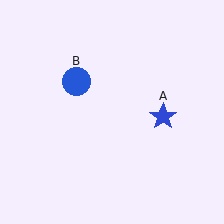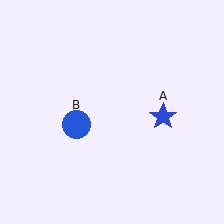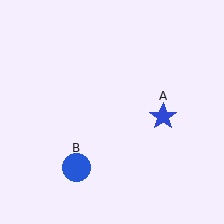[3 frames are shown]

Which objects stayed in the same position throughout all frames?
Blue star (object A) remained stationary.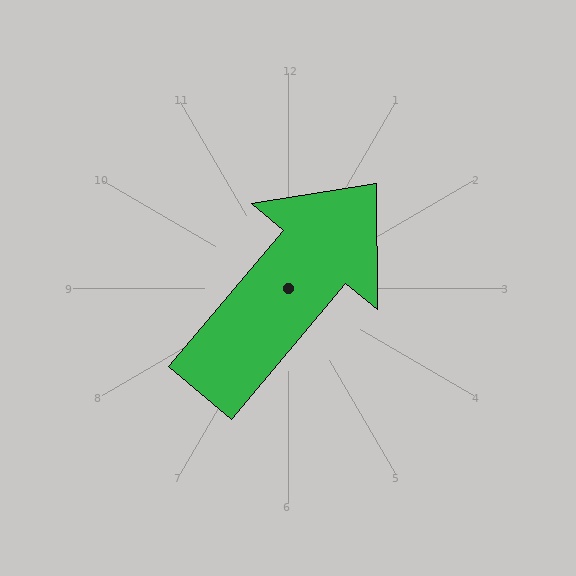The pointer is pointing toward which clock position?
Roughly 1 o'clock.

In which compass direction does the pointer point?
Northeast.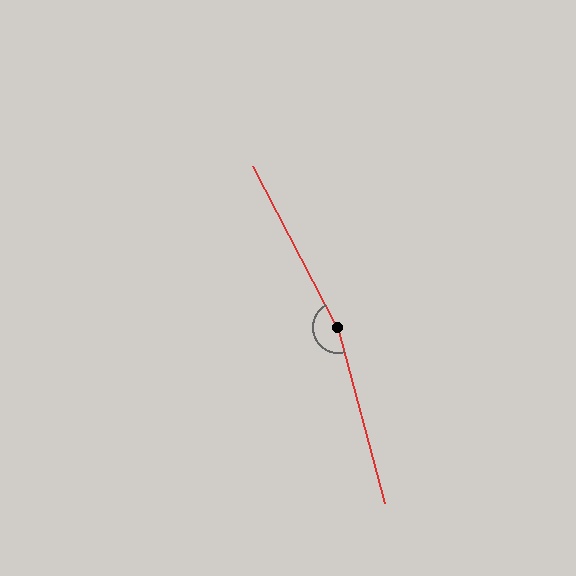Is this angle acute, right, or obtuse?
It is obtuse.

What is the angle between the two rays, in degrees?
Approximately 167 degrees.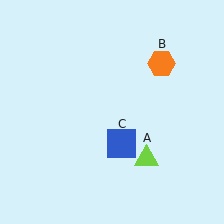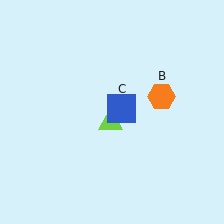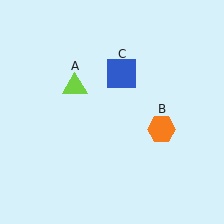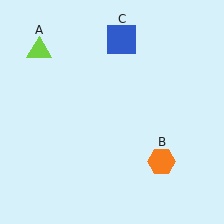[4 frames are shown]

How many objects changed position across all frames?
3 objects changed position: lime triangle (object A), orange hexagon (object B), blue square (object C).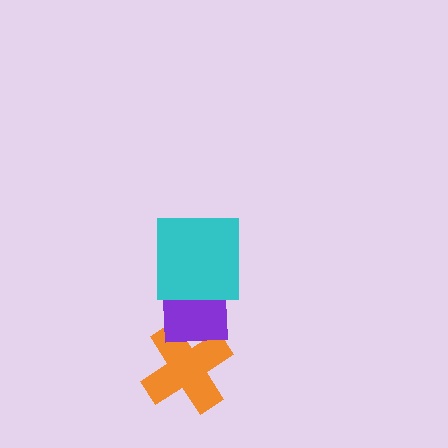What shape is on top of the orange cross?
The purple square is on top of the orange cross.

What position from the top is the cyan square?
The cyan square is 1st from the top.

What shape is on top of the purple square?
The cyan square is on top of the purple square.